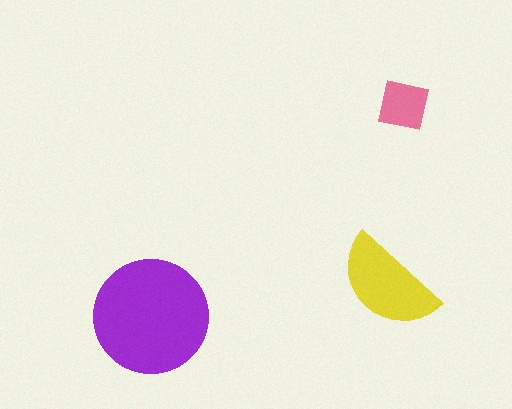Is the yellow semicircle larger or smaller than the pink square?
Larger.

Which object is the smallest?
The pink square.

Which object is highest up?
The pink square is topmost.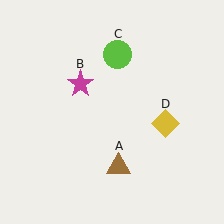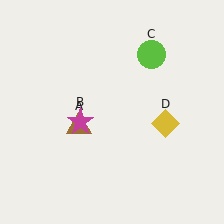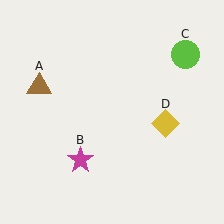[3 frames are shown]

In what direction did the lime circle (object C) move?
The lime circle (object C) moved right.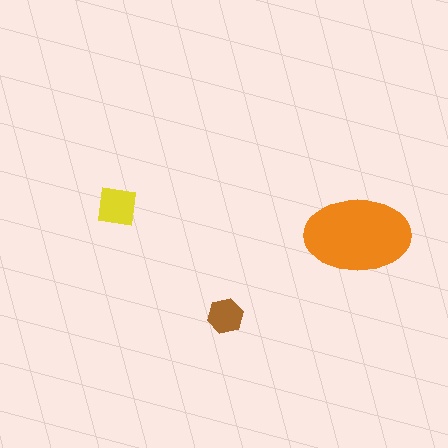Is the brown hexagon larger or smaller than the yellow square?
Smaller.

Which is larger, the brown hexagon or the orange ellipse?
The orange ellipse.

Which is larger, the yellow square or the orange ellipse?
The orange ellipse.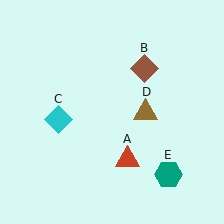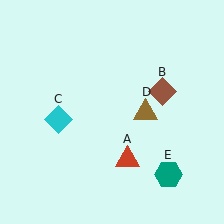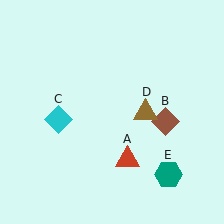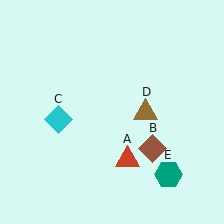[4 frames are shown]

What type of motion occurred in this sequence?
The brown diamond (object B) rotated clockwise around the center of the scene.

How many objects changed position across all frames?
1 object changed position: brown diamond (object B).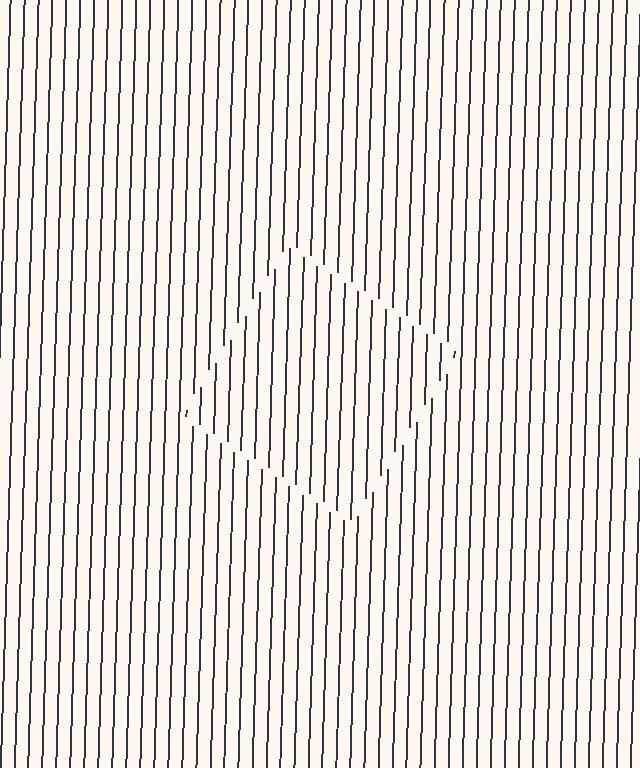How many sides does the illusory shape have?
4 sides — the line-ends trace a square.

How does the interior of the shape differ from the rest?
The interior of the shape contains the same grating, shifted by half a period — the contour is defined by the phase discontinuity where line-ends from the inner and outer gratings abut.